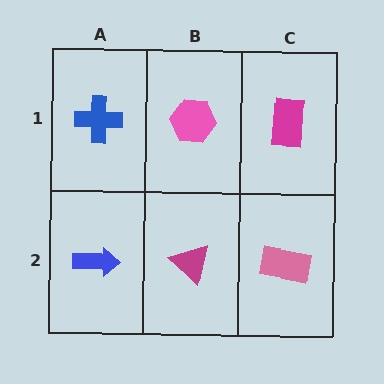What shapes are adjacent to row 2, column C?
A magenta rectangle (row 1, column C), a magenta triangle (row 2, column B).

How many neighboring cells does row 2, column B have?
3.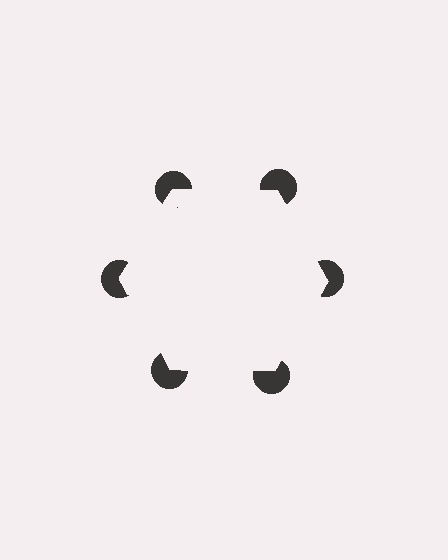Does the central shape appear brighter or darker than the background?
It typically appears slightly brighter than the background, even though no actual brightness change is drawn.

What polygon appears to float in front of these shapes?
An illusory hexagon — its edges are inferred from the aligned wedge cuts in the pac-man discs, not physically drawn.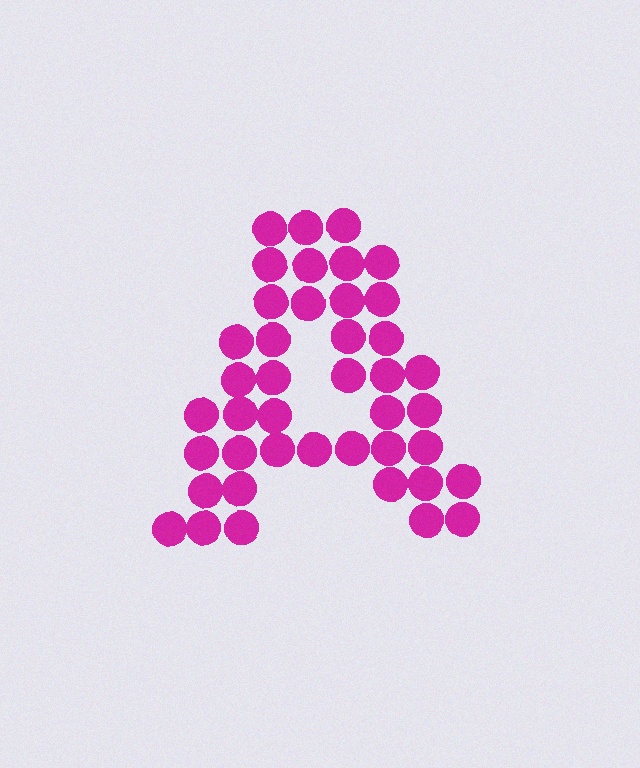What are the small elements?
The small elements are circles.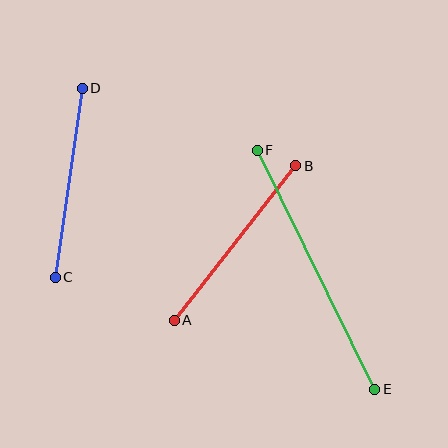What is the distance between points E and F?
The distance is approximately 266 pixels.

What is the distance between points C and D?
The distance is approximately 191 pixels.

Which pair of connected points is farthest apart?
Points E and F are farthest apart.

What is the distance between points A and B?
The distance is approximately 197 pixels.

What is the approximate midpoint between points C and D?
The midpoint is at approximately (69, 183) pixels.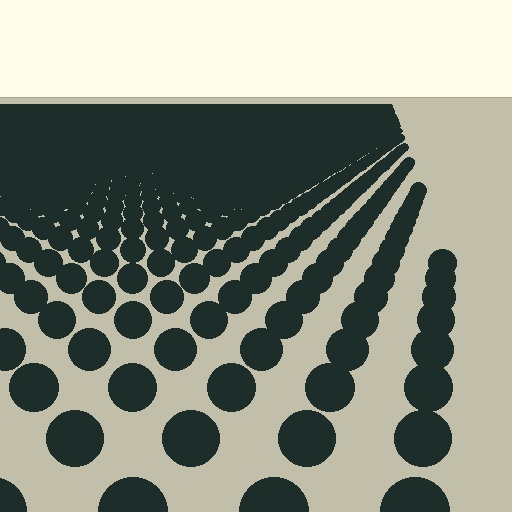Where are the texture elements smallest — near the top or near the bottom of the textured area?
Near the top.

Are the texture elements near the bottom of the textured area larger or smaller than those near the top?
Larger. Near the bottom, elements are closer to the viewer and appear at a bigger on-screen size.